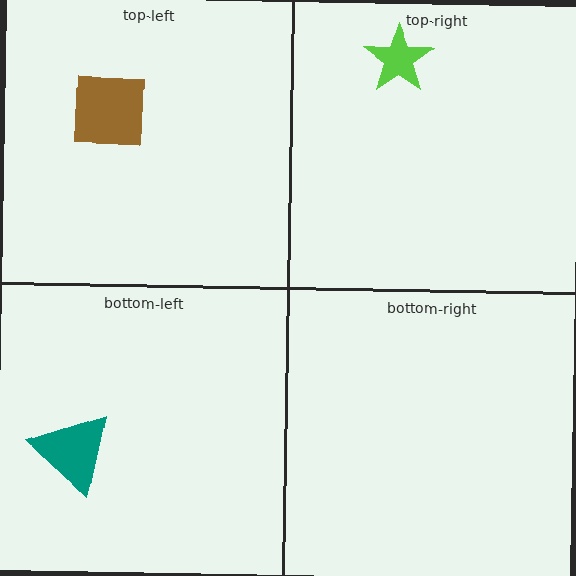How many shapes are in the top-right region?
1.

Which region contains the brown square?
The top-left region.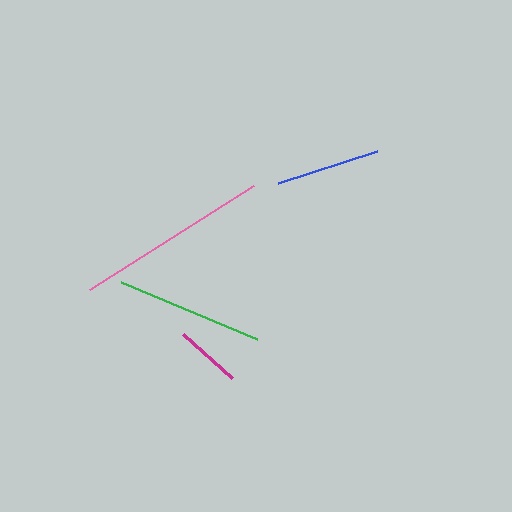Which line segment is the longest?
The pink line is the longest at approximately 194 pixels.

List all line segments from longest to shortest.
From longest to shortest: pink, green, blue, magenta.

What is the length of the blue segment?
The blue segment is approximately 104 pixels long.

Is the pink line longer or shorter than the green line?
The pink line is longer than the green line.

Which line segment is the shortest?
The magenta line is the shortest at approximately 66 pixels.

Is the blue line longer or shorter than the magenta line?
The blue line is longer than the magenta line.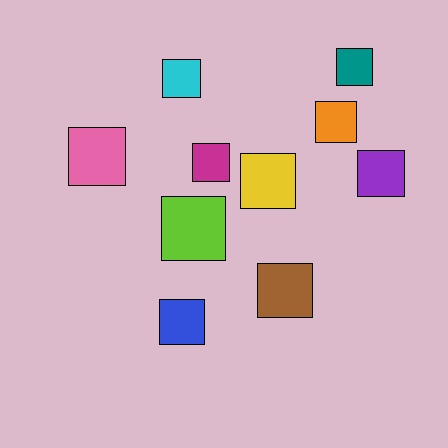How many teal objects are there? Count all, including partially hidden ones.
There is 1 teal object.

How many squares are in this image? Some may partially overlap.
There are 10 squares.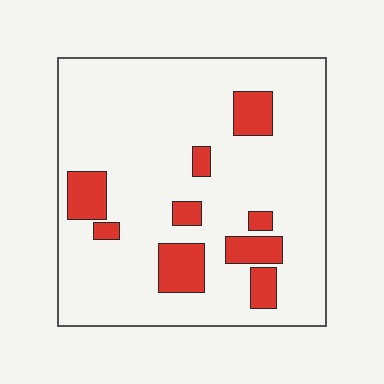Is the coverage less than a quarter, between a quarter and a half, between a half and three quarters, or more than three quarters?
Less than a quarter.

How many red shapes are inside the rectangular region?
9.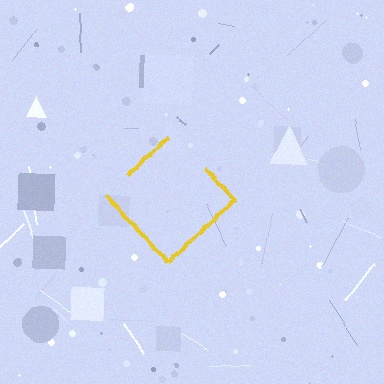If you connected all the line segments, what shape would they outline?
They would outline a diamond.